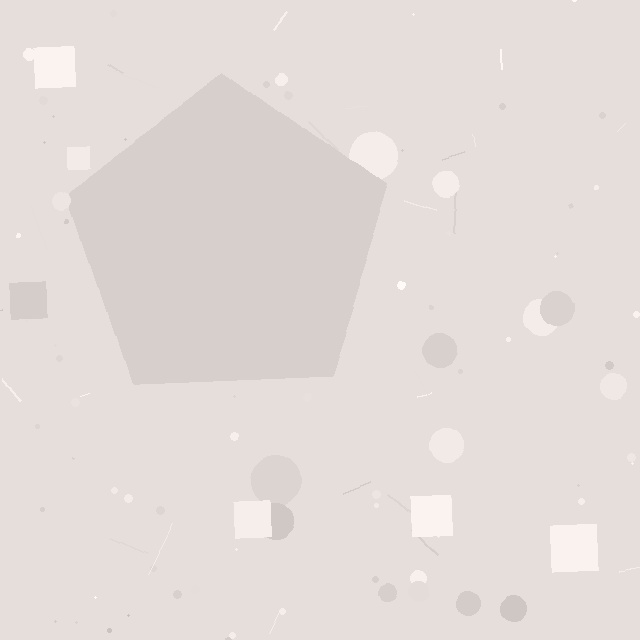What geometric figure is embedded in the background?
A pentagon is embedded in the background.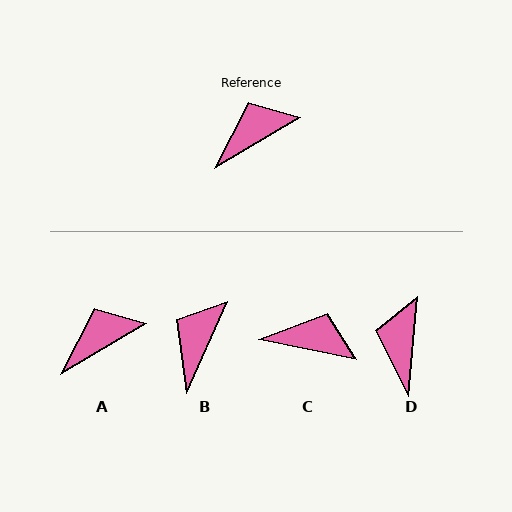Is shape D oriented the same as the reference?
No, it is off by about 55 degrees.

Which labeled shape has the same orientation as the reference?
A.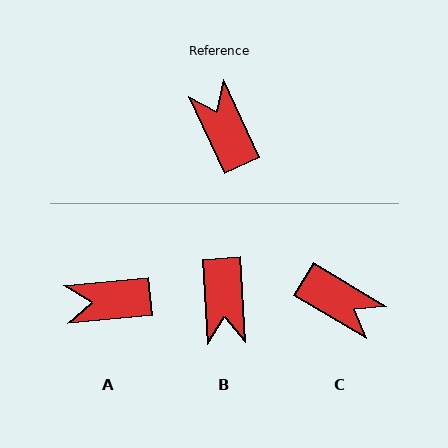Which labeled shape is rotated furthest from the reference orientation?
B, about 158 degrees away.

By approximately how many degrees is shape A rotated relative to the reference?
Approximately 70 degrees counter-clockwise.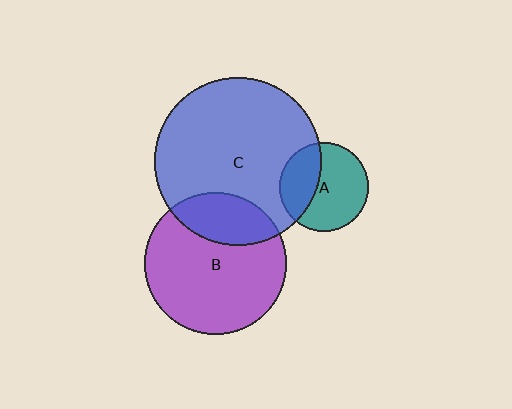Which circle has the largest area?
Circle C (blue).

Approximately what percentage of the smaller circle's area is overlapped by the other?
Approximately 35%.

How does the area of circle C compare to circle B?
Approximately 1.4 times.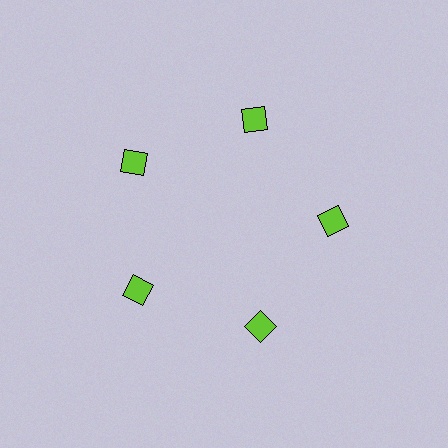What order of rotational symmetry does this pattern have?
This pattern has 5-fold rotational symmetry.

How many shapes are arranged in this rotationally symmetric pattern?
There are 5 shapes, arranged in 5 groups of 1.